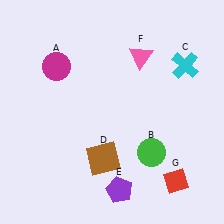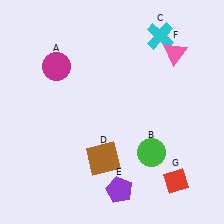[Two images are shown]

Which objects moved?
The objects that moved are: the cyan cross (C), the pink triangle (F).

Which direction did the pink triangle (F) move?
The pink triangle (F) moved right.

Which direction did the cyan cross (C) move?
The cyan cross (C) moved up.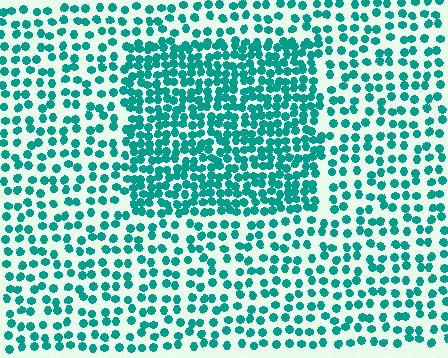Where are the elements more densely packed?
The elements are more densely packed inside the rectangle boundary.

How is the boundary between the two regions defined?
The boundary is defined by a change in element density (approximately 2.0x ratio). All elements are the same color, size, and shape.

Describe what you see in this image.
The image contains small teal elements arranged at two different densities. A rectangle-shaped region is visible where the elements are more densely packed than the surrounding area.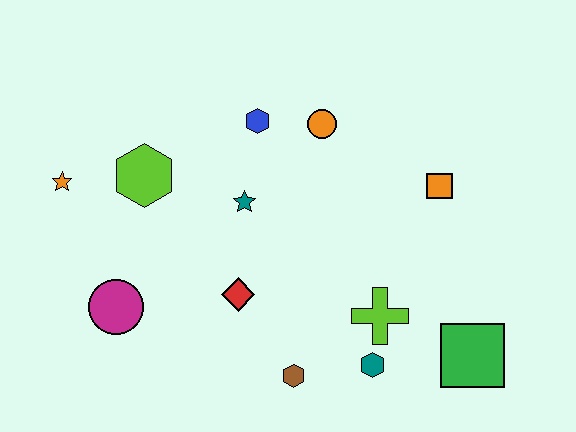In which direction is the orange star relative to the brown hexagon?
The orange star is to the left of the brown hexagon.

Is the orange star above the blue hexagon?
No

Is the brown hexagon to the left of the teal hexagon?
Yes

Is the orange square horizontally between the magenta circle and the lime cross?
No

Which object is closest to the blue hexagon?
The orange circle is closest to the blue hexagon.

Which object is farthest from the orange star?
The green square is farthest from the orange star.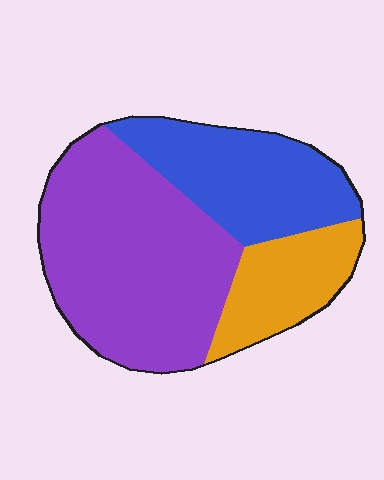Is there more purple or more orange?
Purple.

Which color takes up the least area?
Orange, at roughly 20%.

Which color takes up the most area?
Purple, at roughly 55%.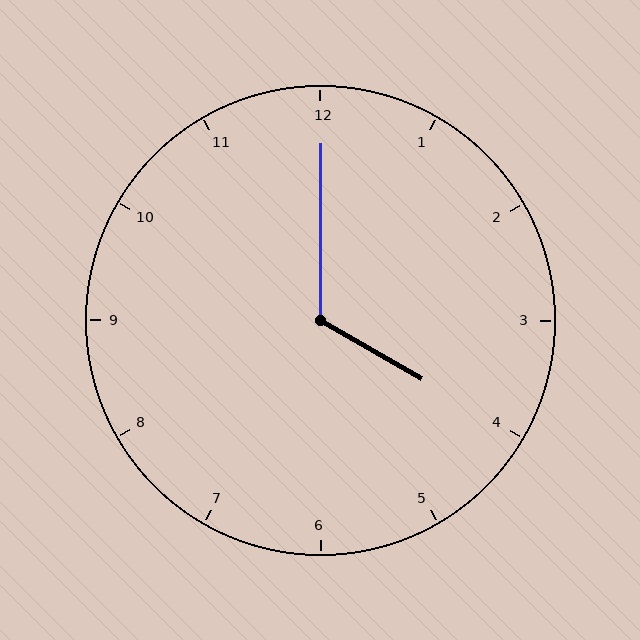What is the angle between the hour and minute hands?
Approximately 120 degrees.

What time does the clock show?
4:00.